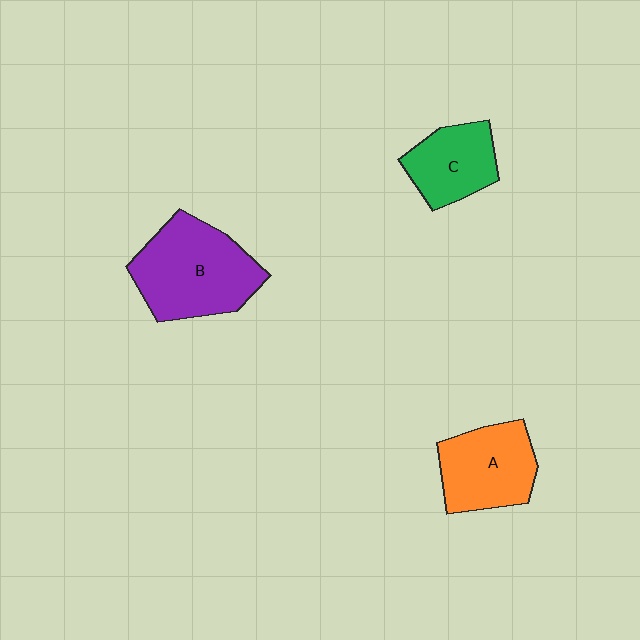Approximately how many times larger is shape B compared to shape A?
Approximately 1.4 times.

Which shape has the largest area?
Shape B (purple).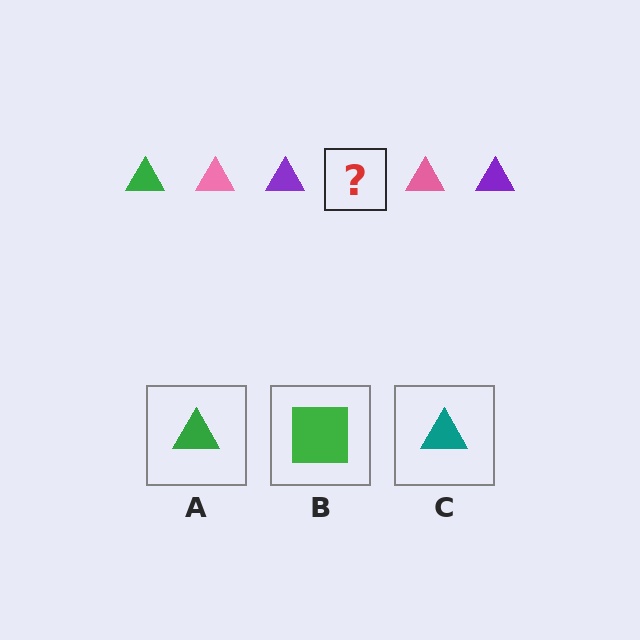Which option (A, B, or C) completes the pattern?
A.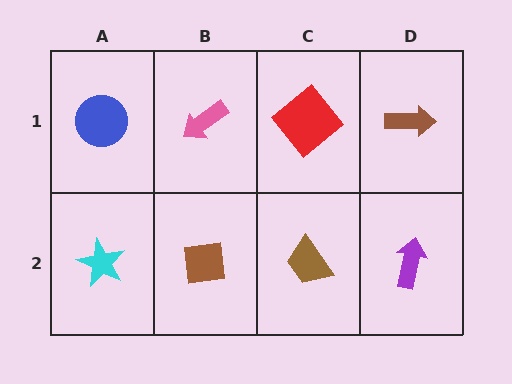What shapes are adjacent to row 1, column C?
A brown trapezoid (row 2, column C), a pink arrow (row 1, column B), a brown arrow (row 1, column D).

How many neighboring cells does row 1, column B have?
3.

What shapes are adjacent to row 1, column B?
A brown square (row 2, column B), a blue circle (row 1, column A), a red diamond (row 1, column C).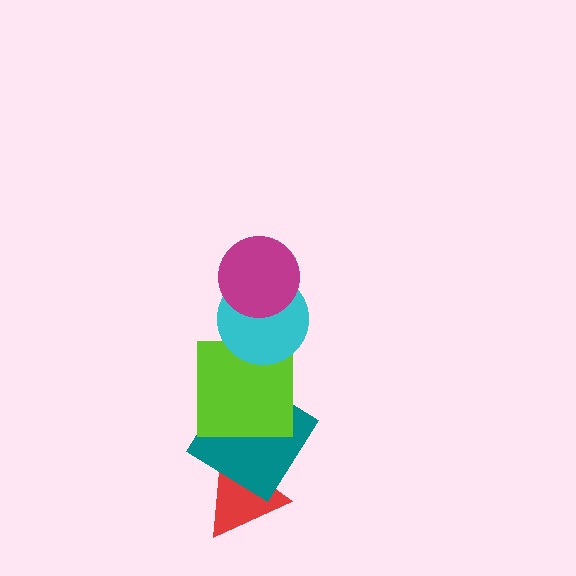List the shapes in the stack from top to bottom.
From top to bottom: the magenta circle, the cyan circle, the lime square, the teal diamond, the red triangle.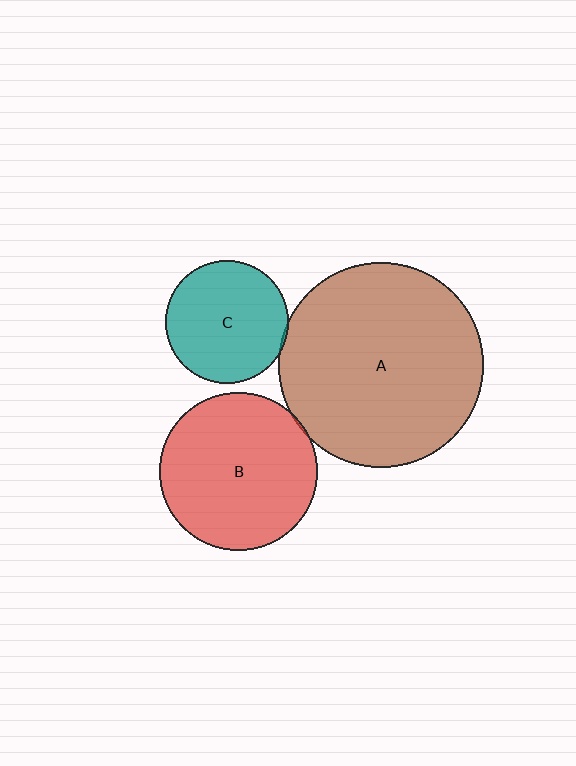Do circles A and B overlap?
Yes.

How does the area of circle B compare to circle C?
Approximately 1.6 times.